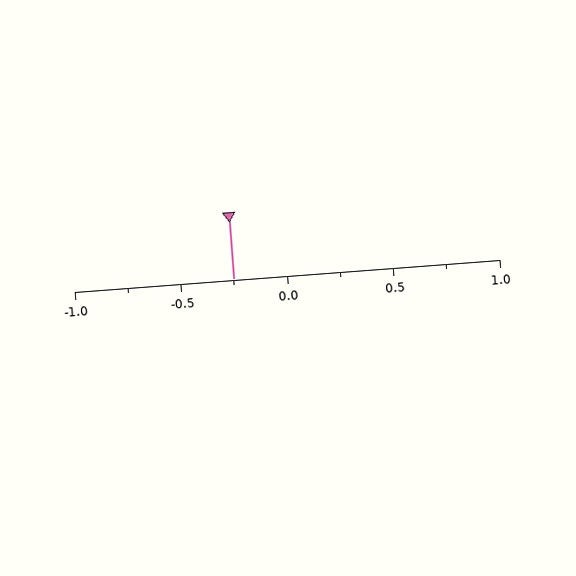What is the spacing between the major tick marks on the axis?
The major ticks are spaced 0.5 apart.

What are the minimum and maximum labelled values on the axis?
The axis runs from -1.0 to 1.0.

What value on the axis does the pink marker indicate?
The marker indicates approximately -0.25.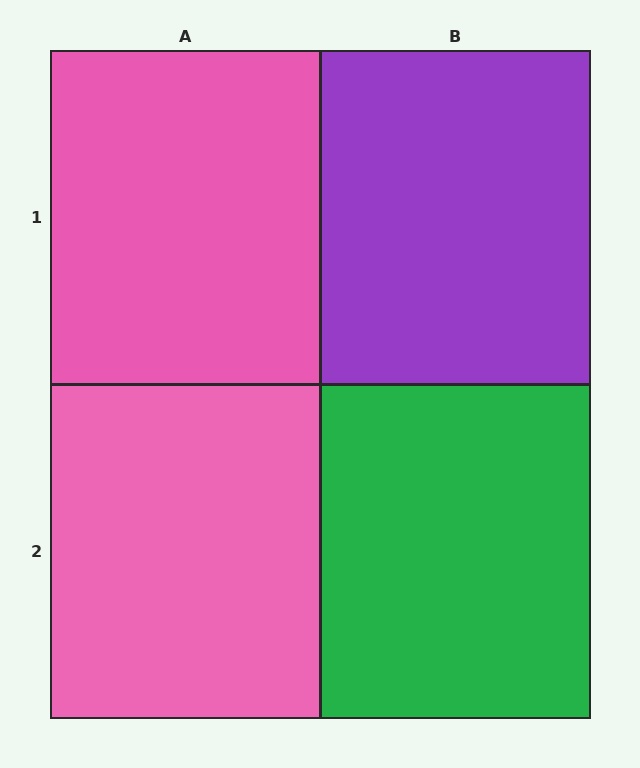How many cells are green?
1 cell is green.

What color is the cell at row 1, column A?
Pink.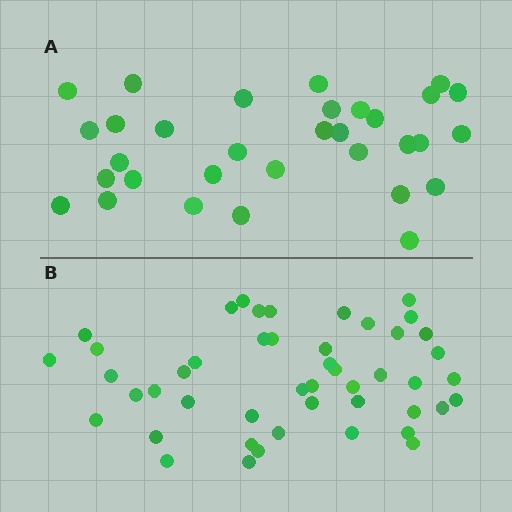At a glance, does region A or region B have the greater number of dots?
Region B (the bottom region) has more dots.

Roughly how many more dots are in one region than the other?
Region B has approximately 15 more dots than region A.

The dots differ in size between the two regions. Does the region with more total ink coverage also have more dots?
No. Region A has more total ink coverage because its dots are larger, but region B actually contains more individual dots. Total area can be misleading — the number of items is what matters here.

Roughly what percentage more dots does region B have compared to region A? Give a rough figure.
About 45% more.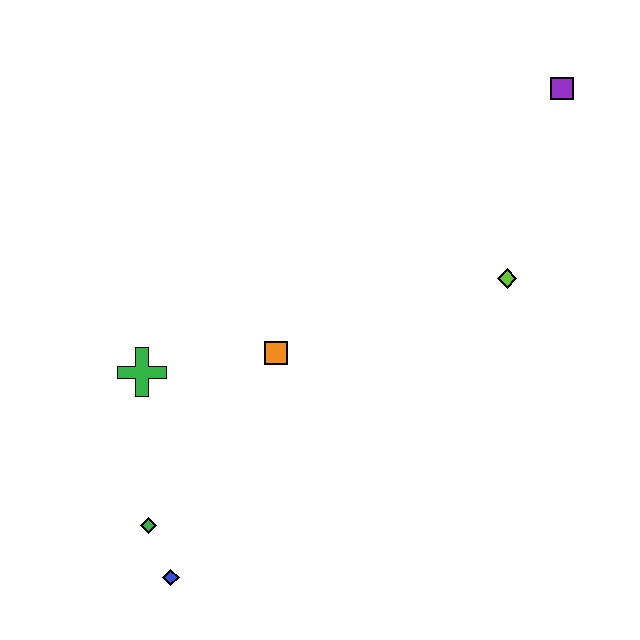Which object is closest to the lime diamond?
The purple square is closest to the lime diamond.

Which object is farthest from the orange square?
The purple square is farthest from the orange square.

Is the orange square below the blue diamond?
No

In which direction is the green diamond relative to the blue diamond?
The green diamond is above the blue diamond.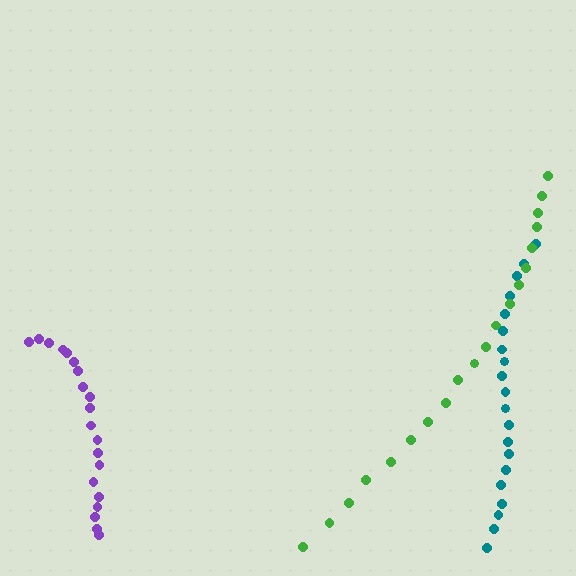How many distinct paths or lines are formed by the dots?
There are 3 distinct paths.